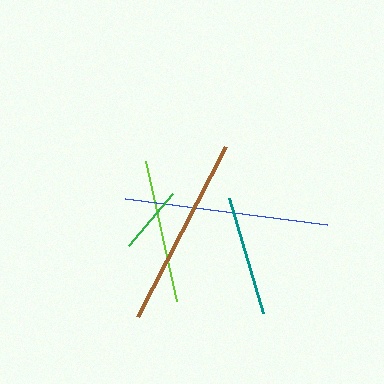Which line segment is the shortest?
The green line is the shortest at approximately 68 pixels.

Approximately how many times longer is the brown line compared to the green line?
The brown line is approximately 2.8 times the length of the green line.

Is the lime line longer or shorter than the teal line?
The lime line is longer than the teal line.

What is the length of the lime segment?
The lime segment is approximately 143 pixels long.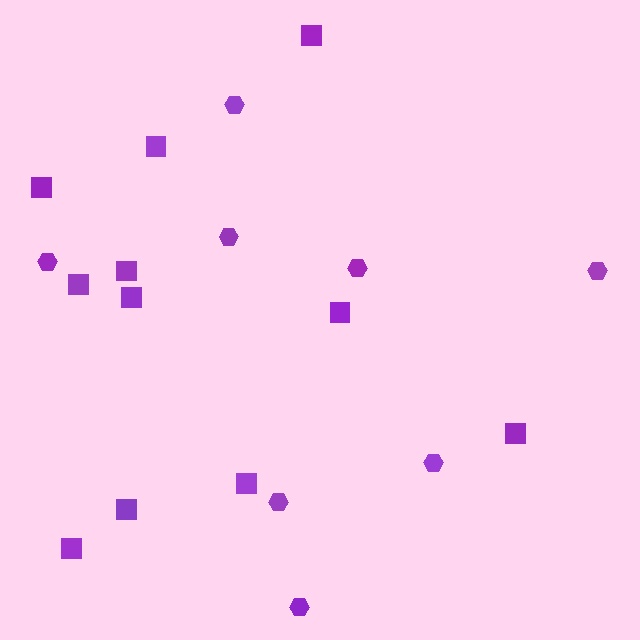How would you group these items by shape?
There are 2 groups: one group of squares (11) and one group of hexagons (8).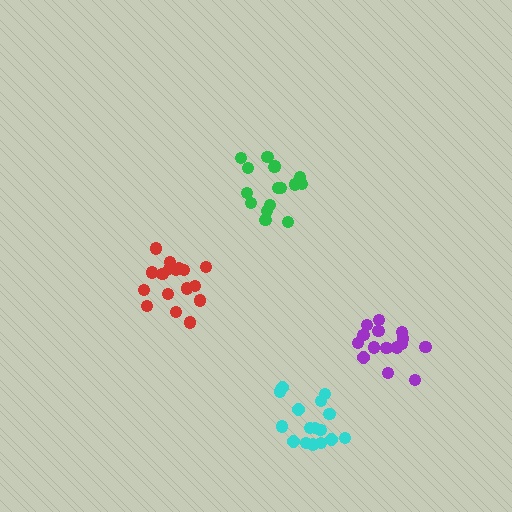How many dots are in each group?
Group 1: 17 dots, Group 2: 17 dots, Group 3: 16 dots, Group 4: 15 dots (65 total).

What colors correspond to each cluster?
The clusters are colored: green, red, cyan, purple.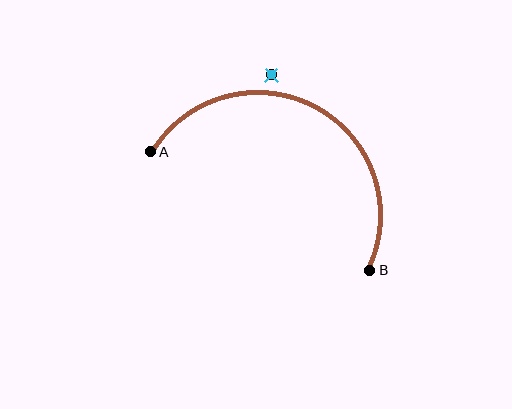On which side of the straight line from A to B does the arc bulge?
The arc bulges above the straight line connecting A and B.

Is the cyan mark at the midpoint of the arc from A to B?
No — the cyan mark does not lie on the arc at all. It sits slightly outside the curve.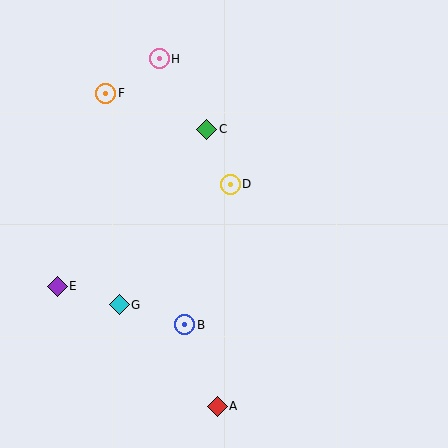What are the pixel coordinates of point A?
Point A is at (217, 406).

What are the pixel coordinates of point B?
Point B is at (185, 325).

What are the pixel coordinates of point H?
Point H is at (159, 59).